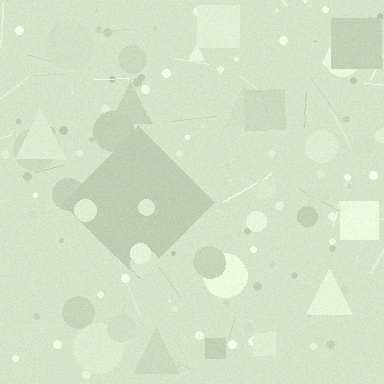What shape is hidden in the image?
A diamond is hidden in the image.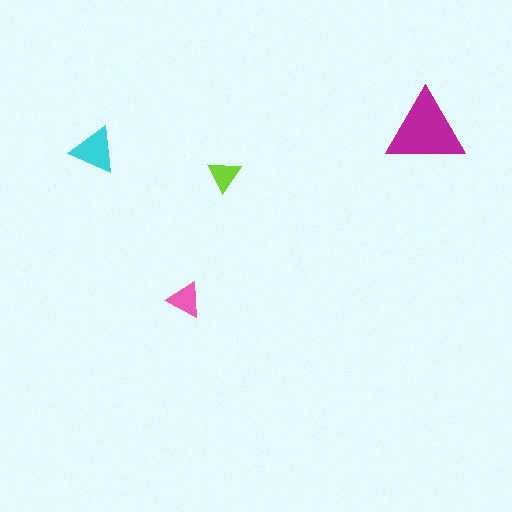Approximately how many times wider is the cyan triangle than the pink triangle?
About 1.5 times wider.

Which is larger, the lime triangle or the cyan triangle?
The cyan one.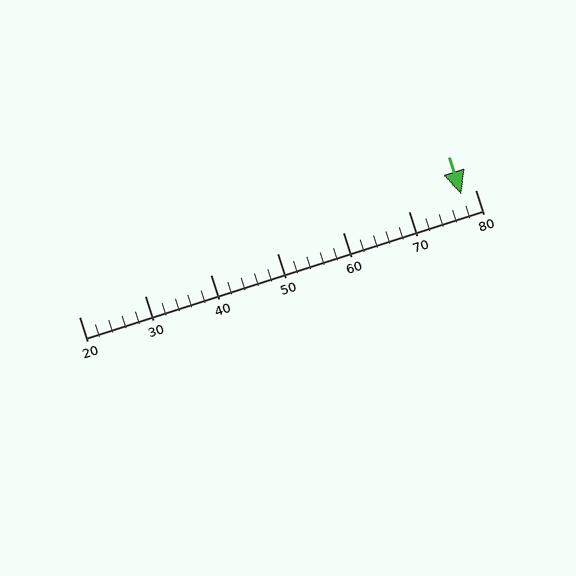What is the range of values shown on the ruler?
The ruler shows values from 20 to 80.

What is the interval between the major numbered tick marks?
The major tick marks are spaced 10 units apart.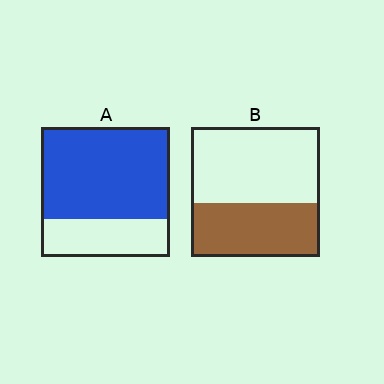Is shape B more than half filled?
No.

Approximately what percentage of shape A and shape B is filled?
A is approximately 70% and B is approximately 40%.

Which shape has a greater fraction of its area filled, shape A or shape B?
Shape A.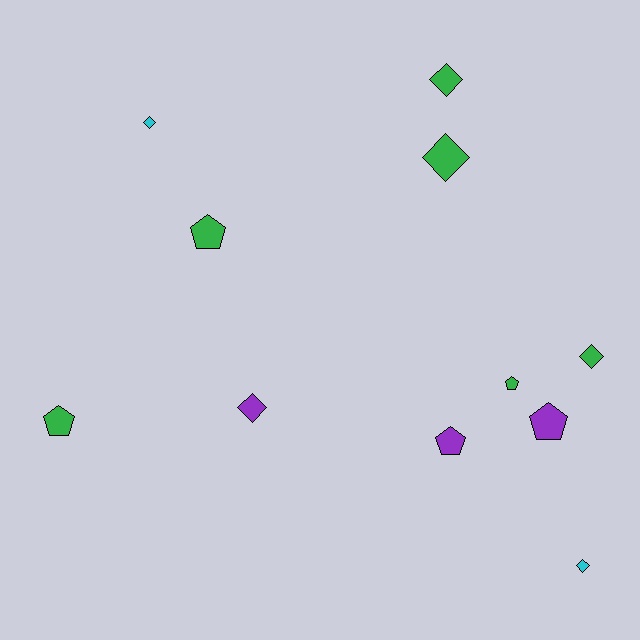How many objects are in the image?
There are 11 objects.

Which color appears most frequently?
Green, with 6 objects.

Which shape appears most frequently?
Diamond, with 6 objects.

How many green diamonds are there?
There are 3 green diamonds.